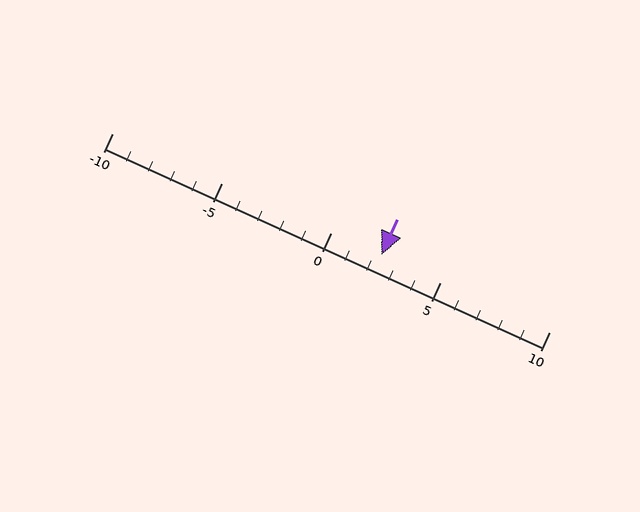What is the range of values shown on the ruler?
The ruler shows values from -10 to 10.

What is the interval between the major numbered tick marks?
The major tick marks are spaced 5 units apart.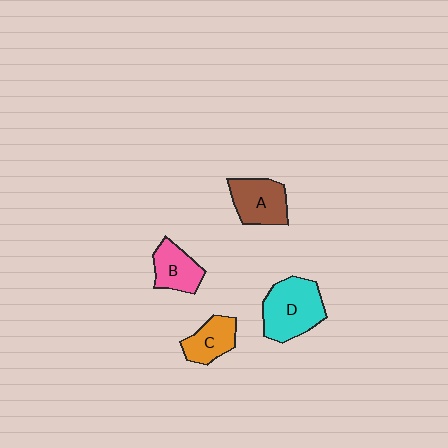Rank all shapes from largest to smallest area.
From largest to smallest: D (cyan), A (brown), B (pink), C (orange).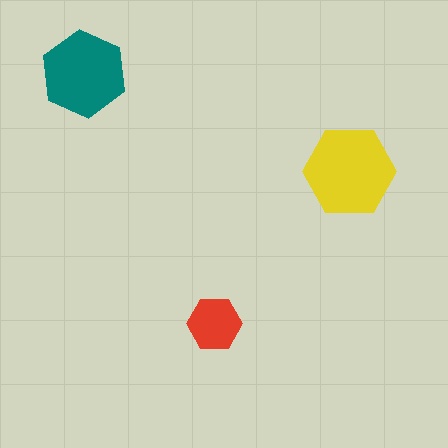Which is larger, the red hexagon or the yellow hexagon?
The yellow one.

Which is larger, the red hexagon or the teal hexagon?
The teal one.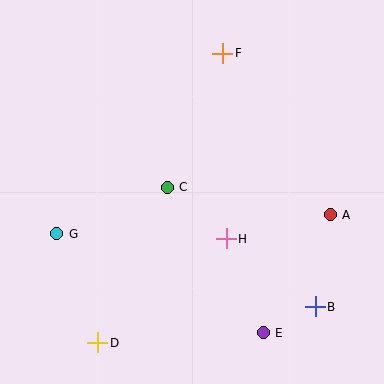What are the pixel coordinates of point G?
Point G is at (57, 234).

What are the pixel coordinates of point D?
Point D is at (98, 343).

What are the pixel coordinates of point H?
Point H is at (226, 239).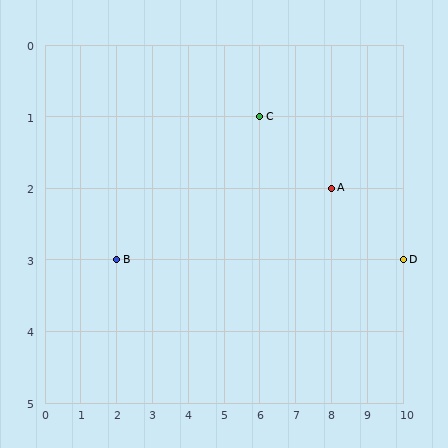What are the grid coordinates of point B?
Point B is at grid coordinates (2, 3).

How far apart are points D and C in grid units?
Points D and C are 4 columns and 2 rows apart (about 4.5 grid units diagonally).